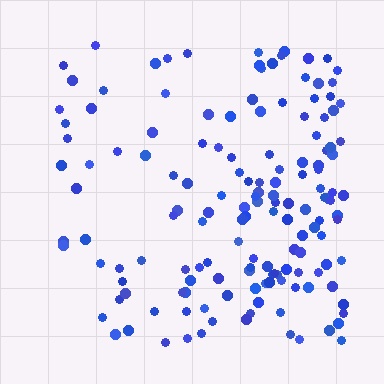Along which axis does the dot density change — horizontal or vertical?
Horizontal.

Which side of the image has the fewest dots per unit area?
The left.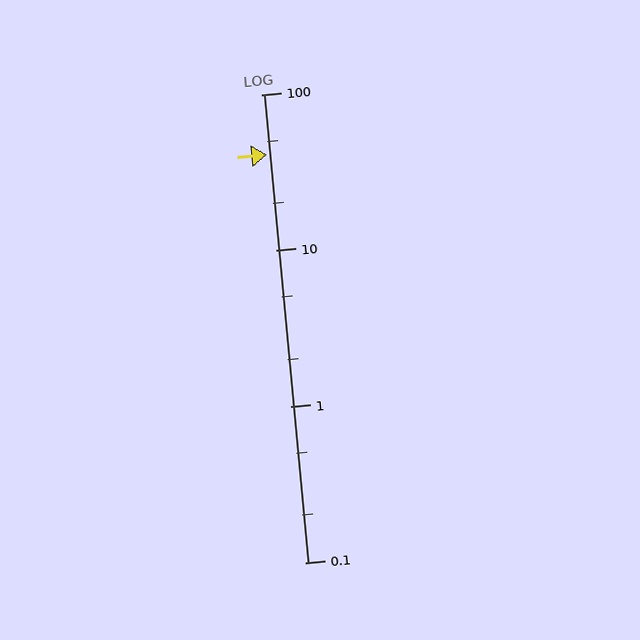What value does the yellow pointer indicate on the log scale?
The pointer indicates approximately 41.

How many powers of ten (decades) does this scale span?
The scale spans 3 decades, from 0.1 to 100.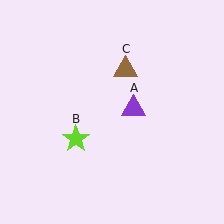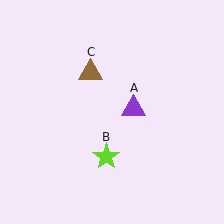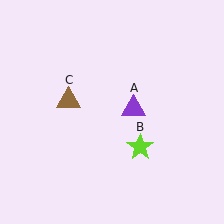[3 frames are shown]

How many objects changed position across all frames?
2 objects changed position: lime star (object B), brown triangle (object C).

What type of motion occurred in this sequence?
The lime star (object B), brown triangle (object C) rotated counterclockwise around the center of the scene.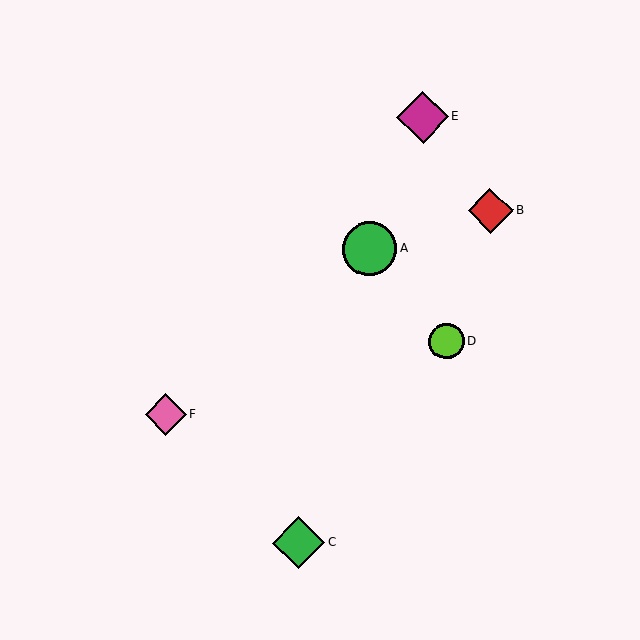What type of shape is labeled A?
Shape A is a green circle.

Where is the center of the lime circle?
The center of the lime circle is at (447, 341).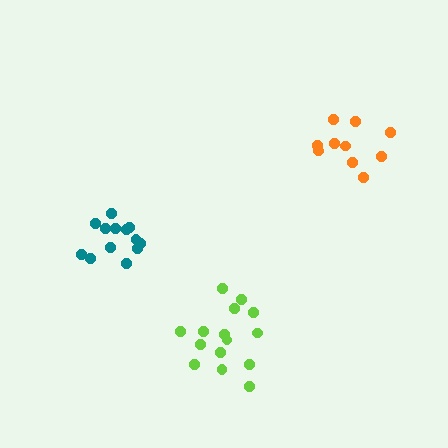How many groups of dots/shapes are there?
There are 3 groups.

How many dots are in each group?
Group 1: 13 dots, Group 2: 10 dots, Group 3: 15 dots (38 total).